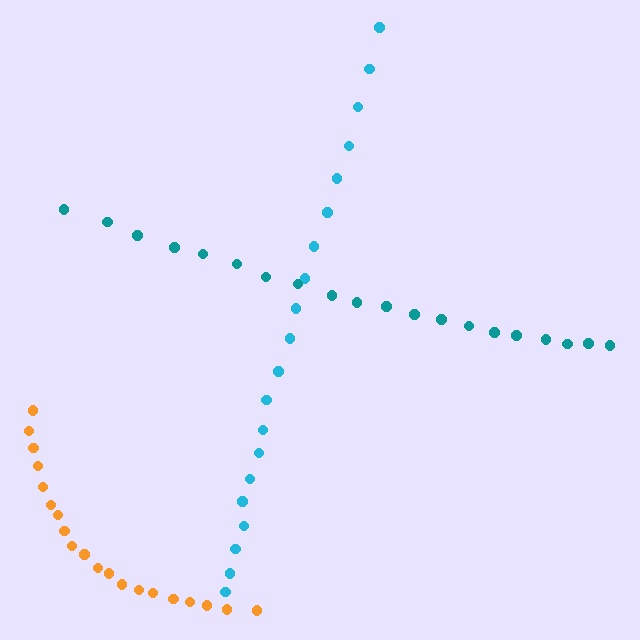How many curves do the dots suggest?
There are 3 distinct paths.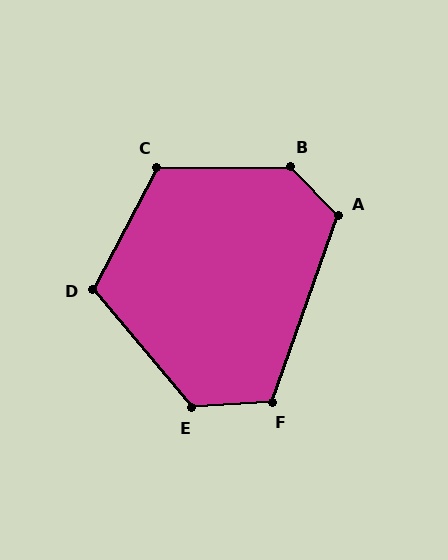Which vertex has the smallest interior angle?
D, at approximately 113 degrees.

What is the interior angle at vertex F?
Approximately 113 degrees (obtuse).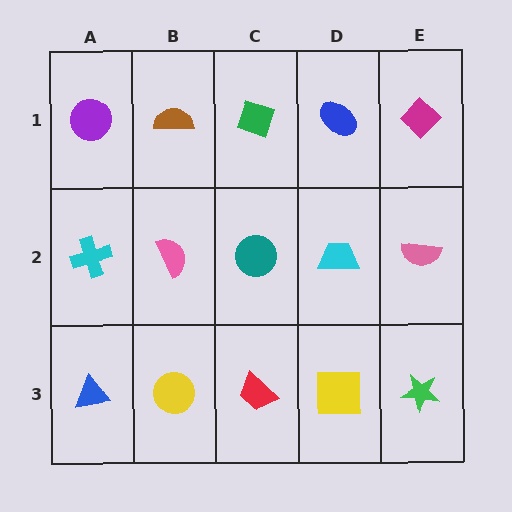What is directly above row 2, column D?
A blue ellipse.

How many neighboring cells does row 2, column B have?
4.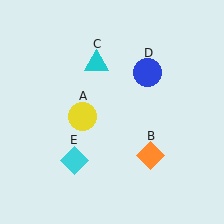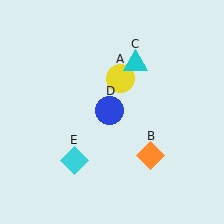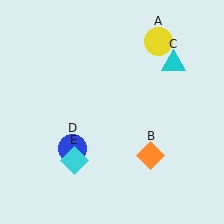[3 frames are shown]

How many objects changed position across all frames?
3 objects changed position: yellow circle (object A), cyan triangle (object C), blue circle (object D).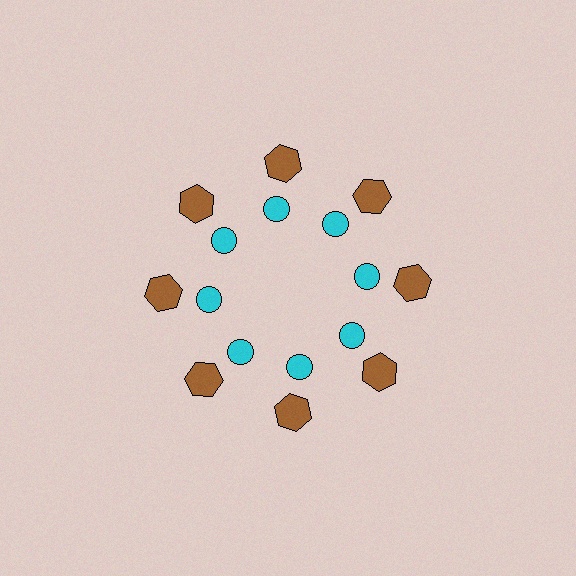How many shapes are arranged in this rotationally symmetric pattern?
There are 16 shapes, arranged in 8 groups of 2.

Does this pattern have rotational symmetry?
Yes, this pattern has 8-fold rotational symmetry. It looks the same after rotating 45 degrees around the center.